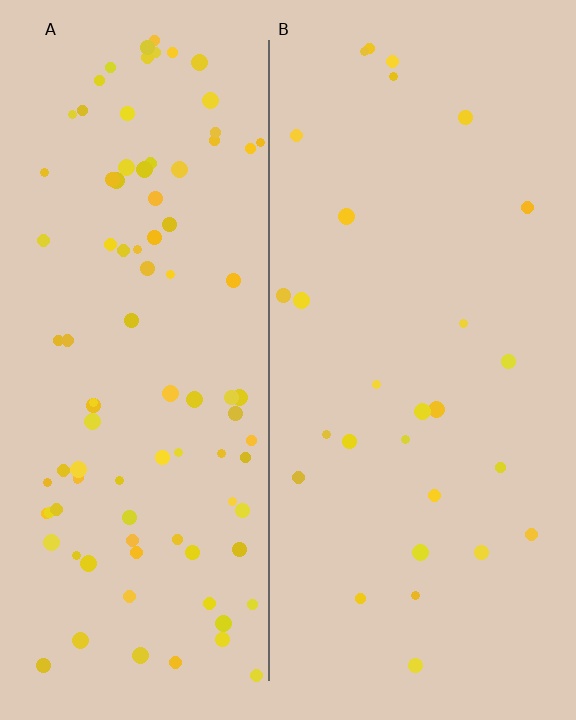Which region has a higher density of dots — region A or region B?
A (the left).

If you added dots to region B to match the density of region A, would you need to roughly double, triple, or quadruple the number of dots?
Approximately triple.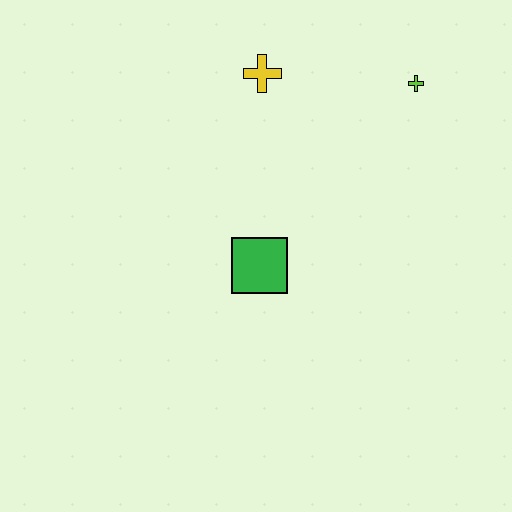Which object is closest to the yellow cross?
The lime cross is closest to the yellow cross.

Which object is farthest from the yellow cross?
The green square is farthest from the yellow cross.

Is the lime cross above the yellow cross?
No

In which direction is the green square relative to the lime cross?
The green square is below the lime cross.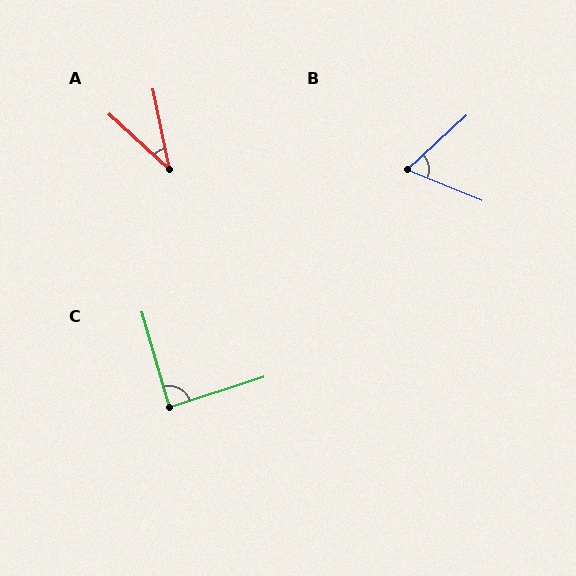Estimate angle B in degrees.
Approximately 65 degrees.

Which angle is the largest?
C, at approximately 88 degrees.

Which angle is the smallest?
A, at approximately 35 degrees.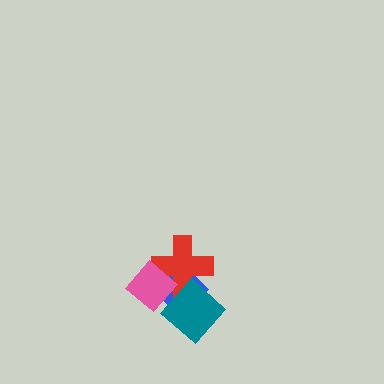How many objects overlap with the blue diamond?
3 objects overlap with the blue diamond.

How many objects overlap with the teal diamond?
3 objects overlap with the teal diamond.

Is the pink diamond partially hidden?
No, no other shape covers it.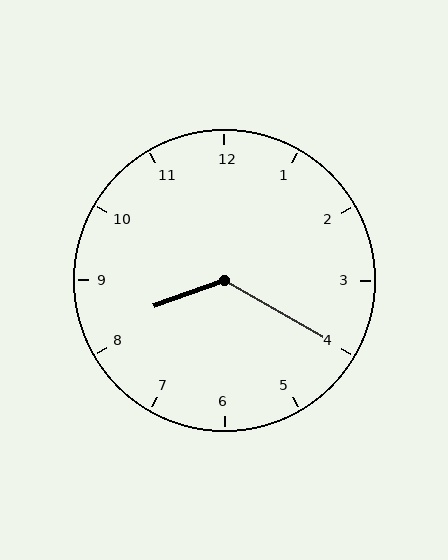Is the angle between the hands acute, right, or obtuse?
It is obtuse.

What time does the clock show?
8:20.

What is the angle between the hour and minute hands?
Approximately 130 degrees.